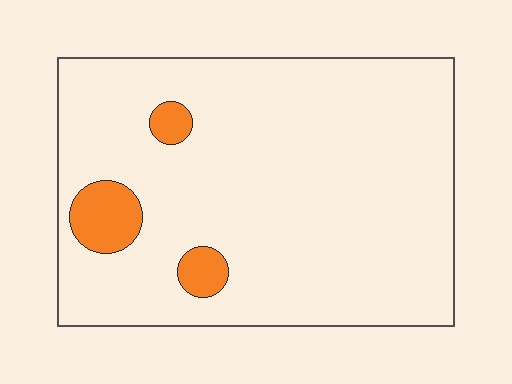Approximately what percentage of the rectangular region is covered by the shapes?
Approximately 5%.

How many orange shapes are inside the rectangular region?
3.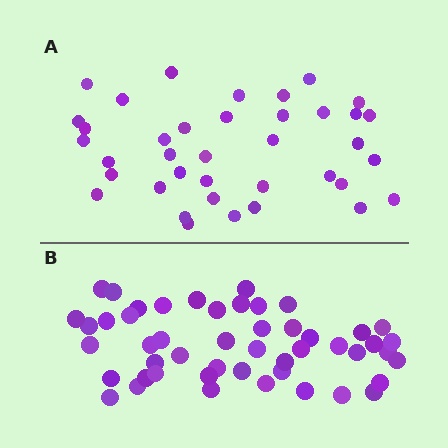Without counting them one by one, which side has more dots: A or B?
Region B (the bottom region) has more dots.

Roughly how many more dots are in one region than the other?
Region B has roughly 12 or so more dots than region A.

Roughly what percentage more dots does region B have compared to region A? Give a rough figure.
About 30% more.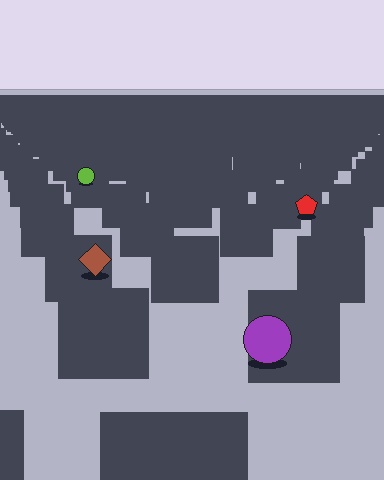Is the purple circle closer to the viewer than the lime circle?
Yes. The purple circle is closer — you can tell from the texture gradient: the ground texture is coarser near it.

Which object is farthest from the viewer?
The lime circle is farthest from the viewer. It appears smaller and the ground texture around it is denser.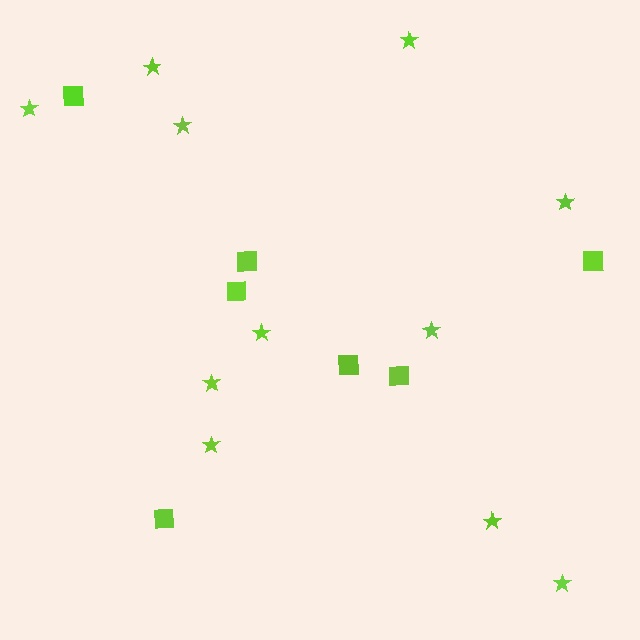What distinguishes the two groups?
There are 2 groups: one group of stars (11) and one group of squares (7).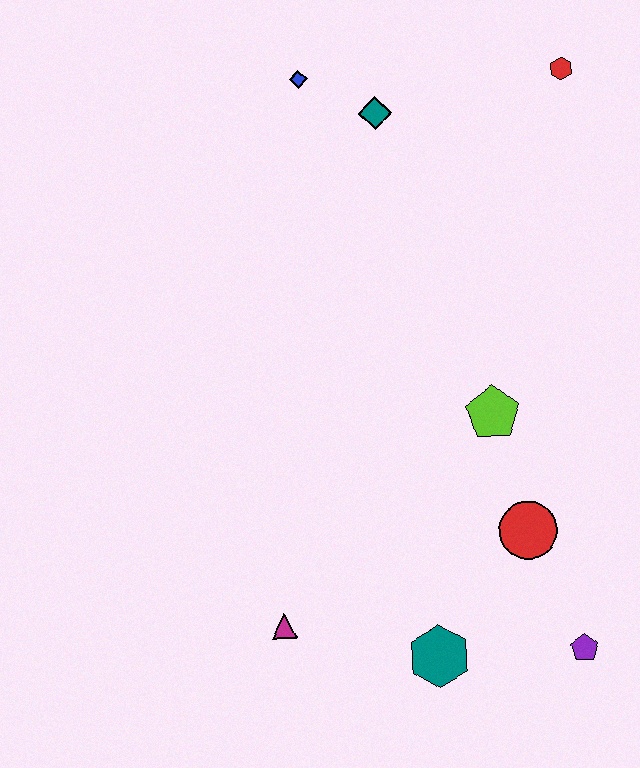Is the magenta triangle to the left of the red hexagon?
Yes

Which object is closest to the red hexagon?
The teal diamond is closest to the red hexagon.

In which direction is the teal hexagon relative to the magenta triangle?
The teal hexagon is to the right of the magenta triangle.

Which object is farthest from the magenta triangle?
The red hexagon is farthest from the magenta triangle.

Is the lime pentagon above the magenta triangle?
Yes